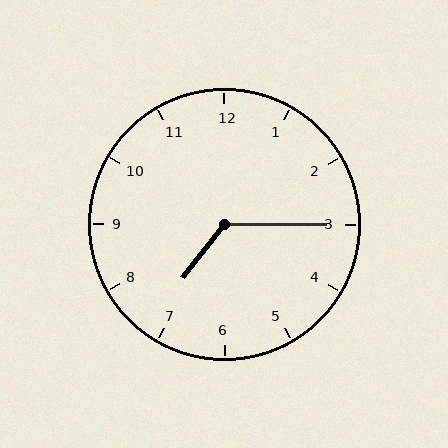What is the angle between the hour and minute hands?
Approximately 128 degrees.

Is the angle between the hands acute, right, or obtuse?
It is obtuse.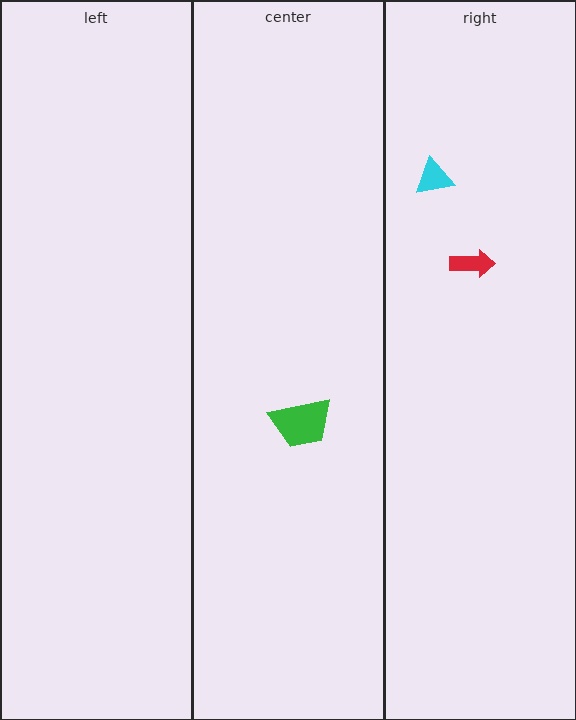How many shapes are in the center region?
1.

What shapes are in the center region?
The green trapezoid.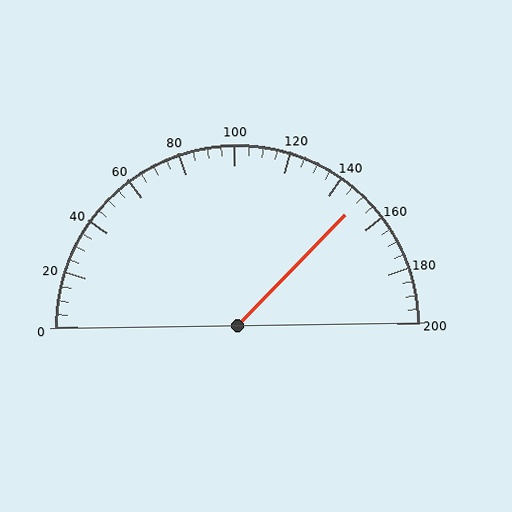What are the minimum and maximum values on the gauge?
The gauge ranges from 0 to 200.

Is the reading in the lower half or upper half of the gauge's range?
The reading is in the upper half of the range (0 to 200).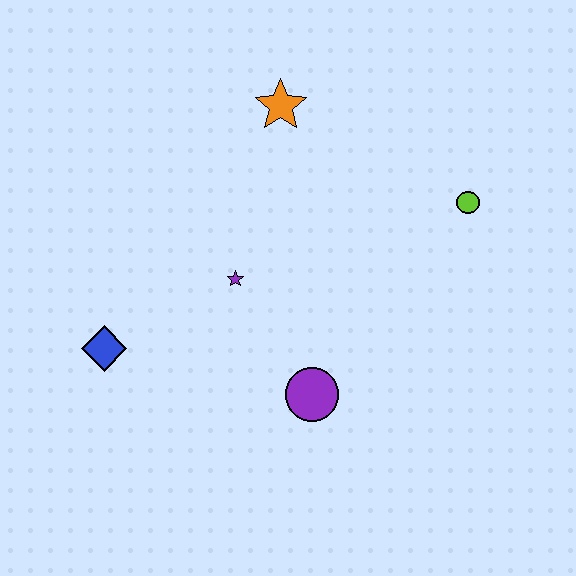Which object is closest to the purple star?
The purple circle is closest to the purple star.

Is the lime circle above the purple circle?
Yes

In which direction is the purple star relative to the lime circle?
The purple star is to the left of the lime circle.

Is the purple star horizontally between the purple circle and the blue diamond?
Yes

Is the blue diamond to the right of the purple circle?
No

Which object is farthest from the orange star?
The blue diamond is farthest from the orange star.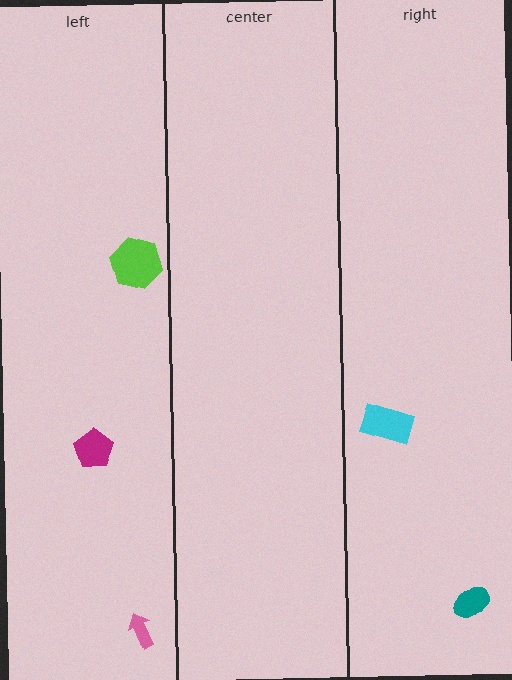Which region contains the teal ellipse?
The right region.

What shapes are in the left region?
The magenta pentagon, the lime hexagon, the pink arrow.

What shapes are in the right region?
The teal ellipse, the cyan rectangle.